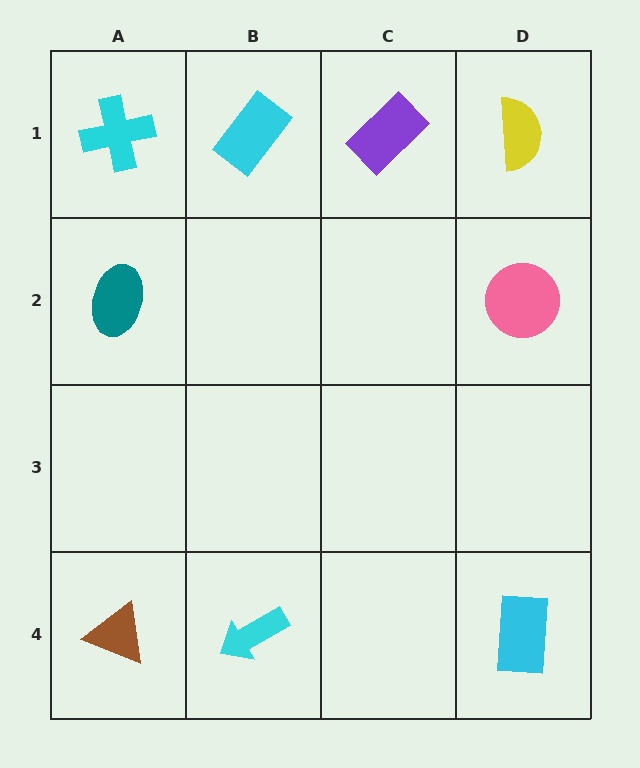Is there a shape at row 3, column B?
No, that cell is empty.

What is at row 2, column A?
A teal ellipse.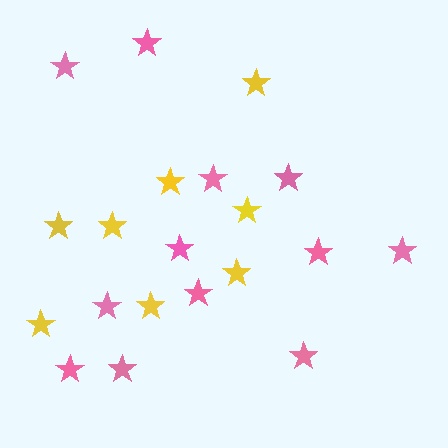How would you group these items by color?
There are 2 groups: one group of pink stars (12) and one group of yellow stars (8).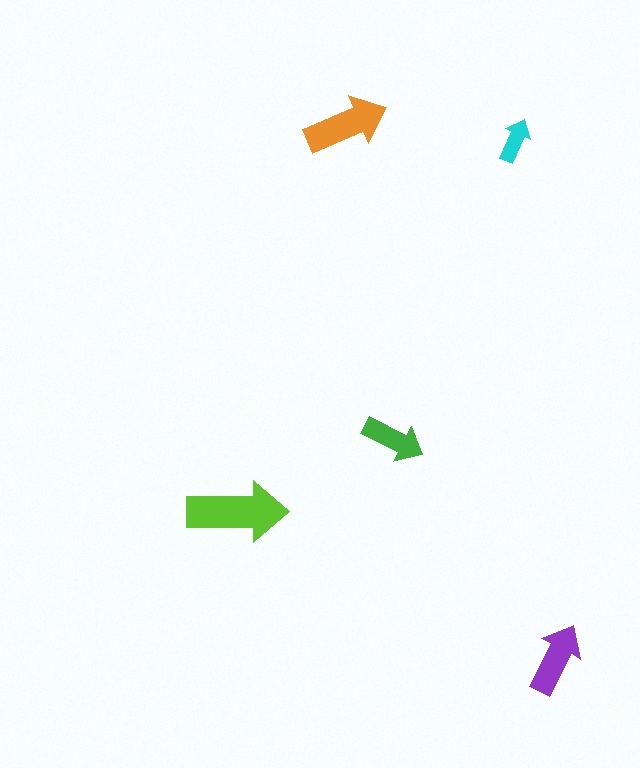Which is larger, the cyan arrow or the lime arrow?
The lime one.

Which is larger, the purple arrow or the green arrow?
The purple one.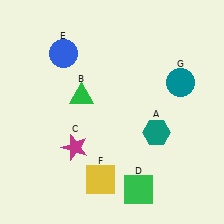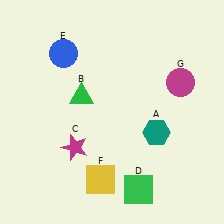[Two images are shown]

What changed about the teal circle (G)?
In Image 1, G is teal. In Image 2, it changed to magenta.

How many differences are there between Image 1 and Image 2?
There is 1 difference between the two images.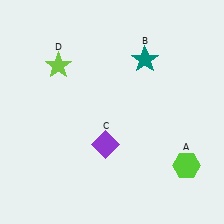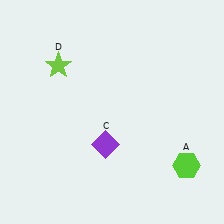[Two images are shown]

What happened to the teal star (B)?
The teal star (B) was removed in Image 2. It was in the top-right area of Image 1.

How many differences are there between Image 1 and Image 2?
There is 1 difference between the two images.